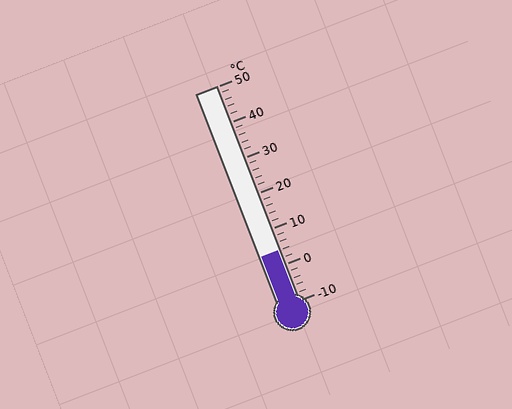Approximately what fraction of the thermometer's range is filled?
The thermometer is filled to approximately 25% of its range.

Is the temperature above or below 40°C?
The temperature is below 40°C.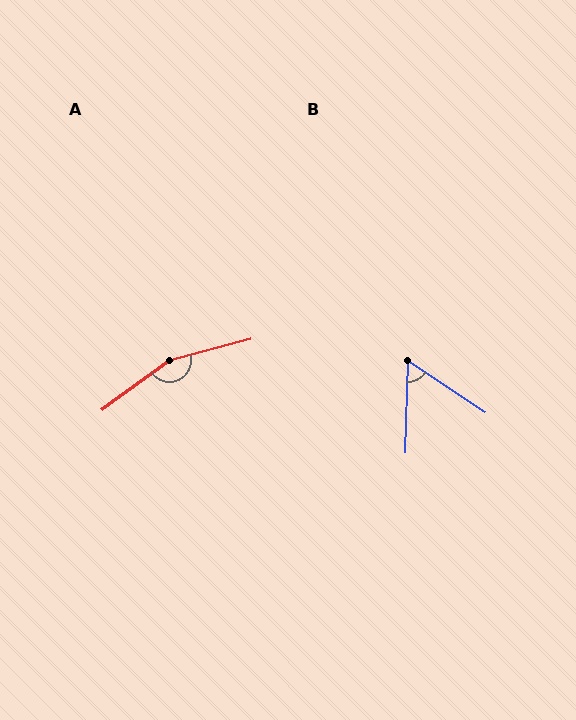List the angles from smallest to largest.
B (57°), A (158°).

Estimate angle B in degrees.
Approximately 57 degrees.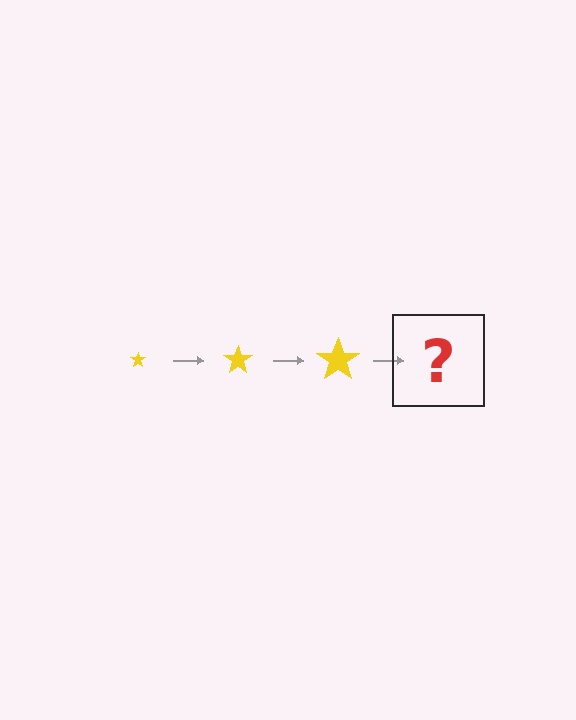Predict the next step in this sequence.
The next step is a yellow star, larger than the previous one.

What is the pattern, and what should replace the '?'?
The pattern is that the star gets progressively larger each step. The '?' should be a yellow star, larger than the previous one.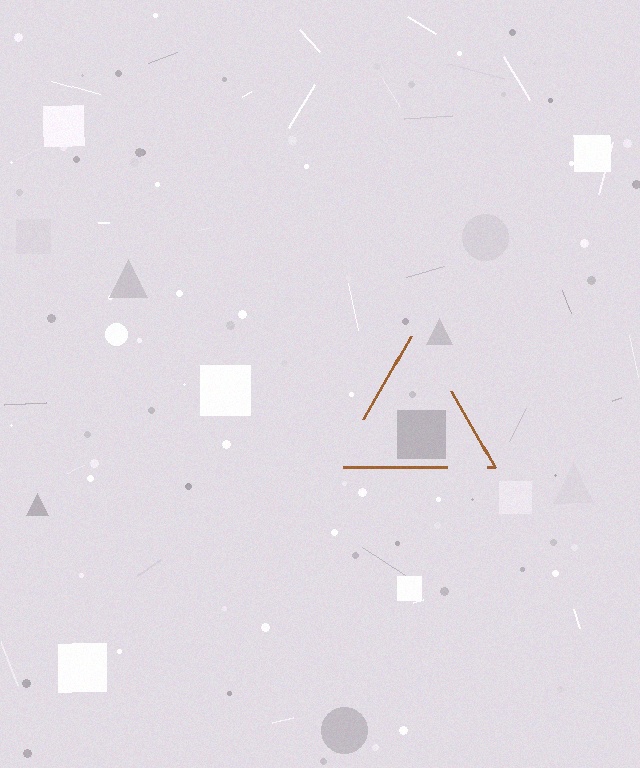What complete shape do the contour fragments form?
The contour fragments form a triangle.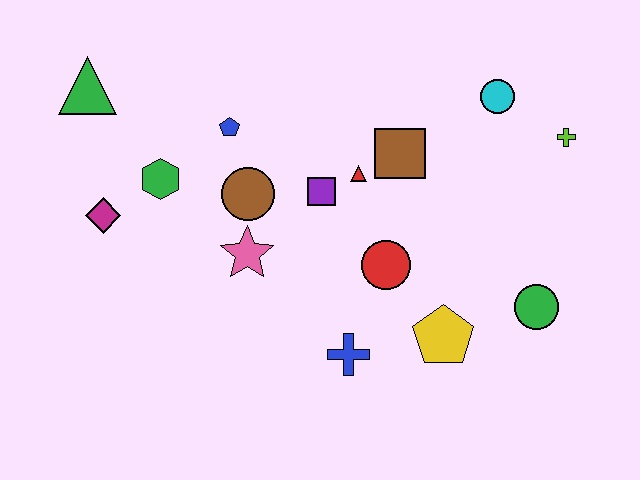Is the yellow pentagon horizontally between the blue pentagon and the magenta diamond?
No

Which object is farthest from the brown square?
The green triangle is farthest from the brown square.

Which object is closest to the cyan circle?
The lime cross is closest to the cyan circle.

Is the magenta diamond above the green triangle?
No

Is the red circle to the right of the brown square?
No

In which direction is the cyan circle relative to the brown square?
The cyan circle is to the right of the brown square.